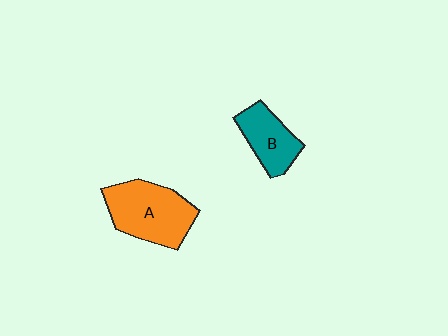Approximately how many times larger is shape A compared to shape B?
Approximately 1.6 times.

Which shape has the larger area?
Shape A (orange).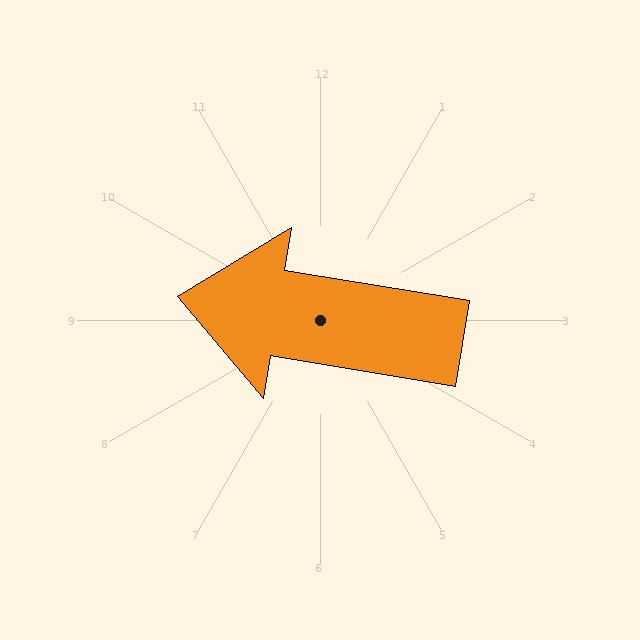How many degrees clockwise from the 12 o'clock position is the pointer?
Approximately 279 degrees.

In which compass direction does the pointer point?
West.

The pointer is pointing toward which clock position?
Roughly 9 o'clock.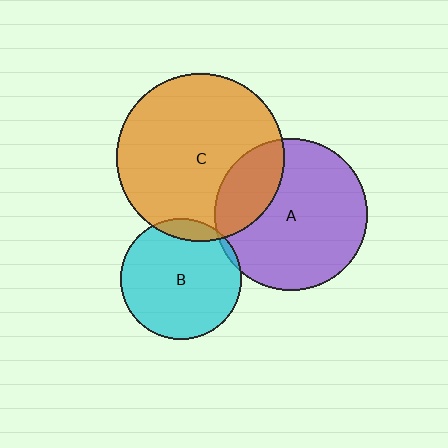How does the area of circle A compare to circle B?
Approximately 1.6 times.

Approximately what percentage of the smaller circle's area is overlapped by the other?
Approximately 10%.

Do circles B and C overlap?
Yes.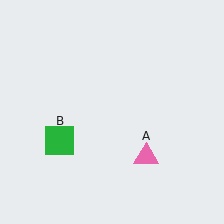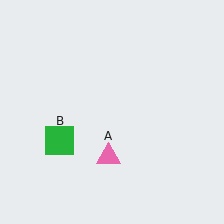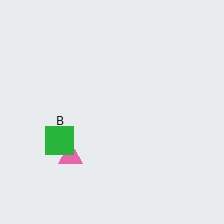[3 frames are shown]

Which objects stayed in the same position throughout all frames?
Green square (object B) remained stationary.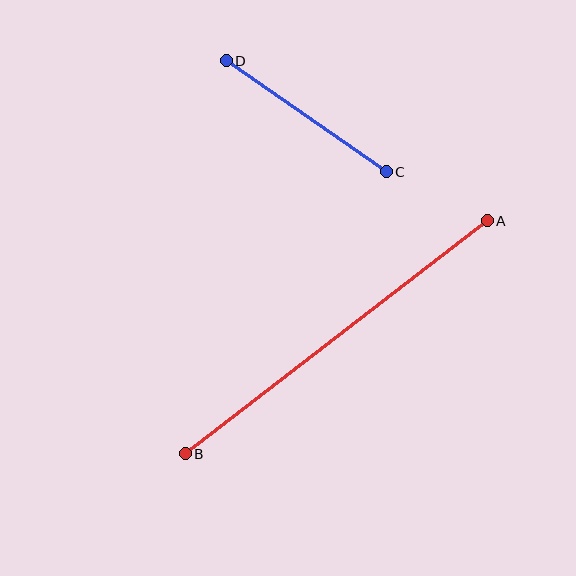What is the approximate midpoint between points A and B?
The midpoint is at approximately (336, 337) pixels.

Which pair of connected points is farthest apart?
Points A and B are farthest apart.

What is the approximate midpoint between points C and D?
The midpoint is at approximately (306, 116) pixels.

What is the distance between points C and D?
The distance is approximately 194 pixels.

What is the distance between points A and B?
The distance is approximately 381 pixels.